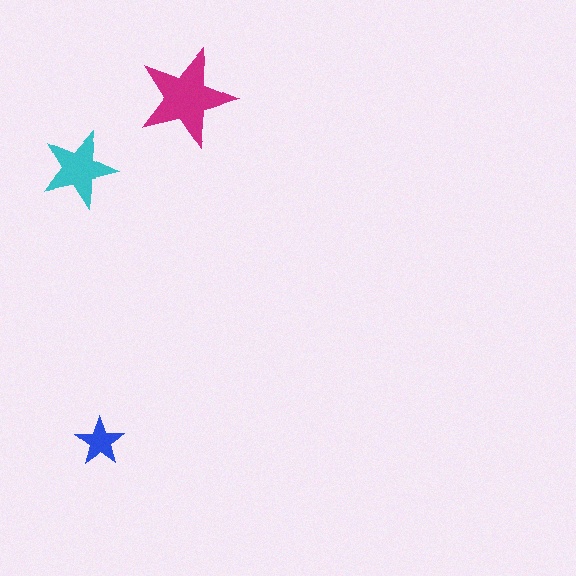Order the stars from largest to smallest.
the magenta one, the cyan one, the blue one.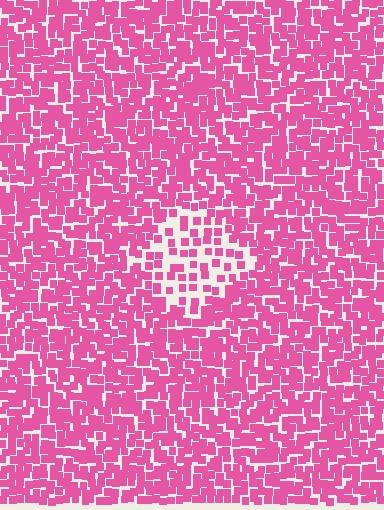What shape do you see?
I see a diamond.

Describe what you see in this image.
The image contains small pink elements arranged at two different densities. A diamond-shaped region is visible where the elements are less densely packed than the surrounding area.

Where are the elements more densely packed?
The elements are more densely packed outside the diamond boundary.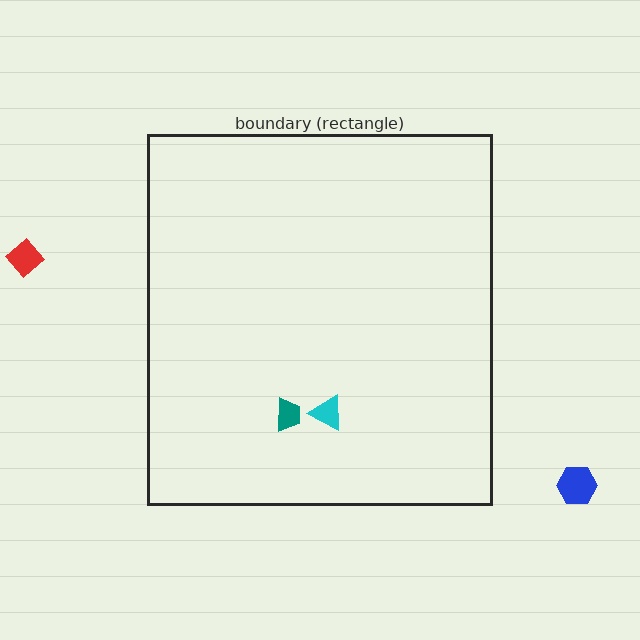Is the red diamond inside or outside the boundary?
Outside.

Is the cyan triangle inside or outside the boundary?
Inside.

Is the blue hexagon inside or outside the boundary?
Outside.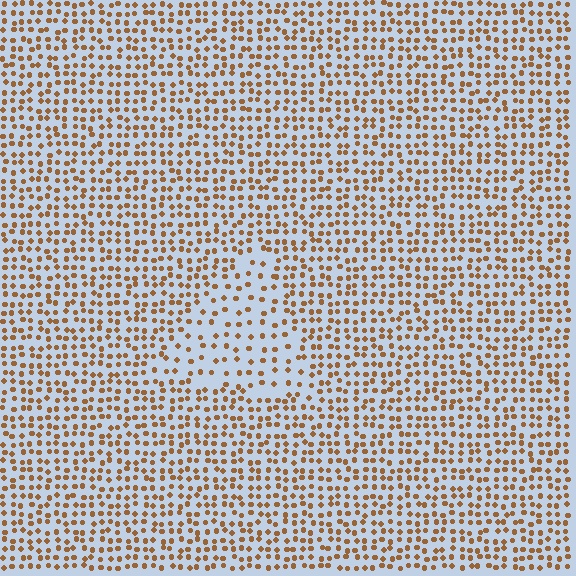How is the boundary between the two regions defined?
The boundary is defined by a change in element density (approximately 1.9x ratio). All elements are the same color, size, and shape.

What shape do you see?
I see a triangle.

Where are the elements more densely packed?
The elements are more densely packed outside the triangle boundary.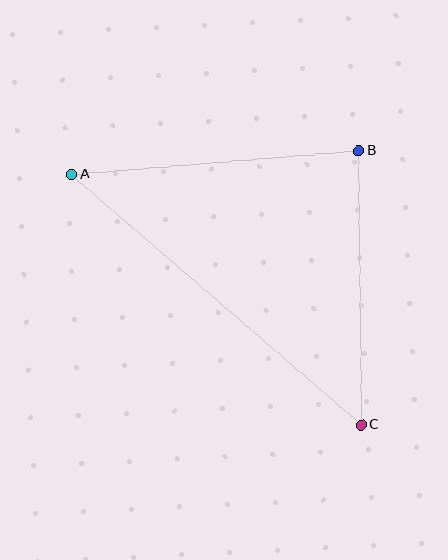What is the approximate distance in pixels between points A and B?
The distance between A and B is approximately 288 pixels.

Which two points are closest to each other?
Points B and C are closest to each other.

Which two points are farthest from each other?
Points A and C are farthest from each other.